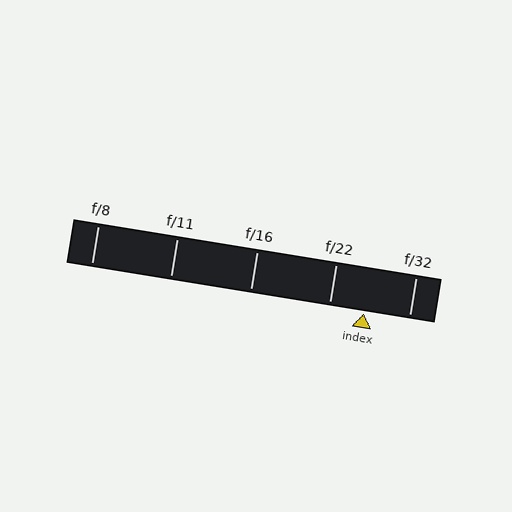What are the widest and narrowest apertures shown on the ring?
The widest aperture shown is f/8 and the narrowest is f/32.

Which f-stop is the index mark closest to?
The index mark is closest to f/22.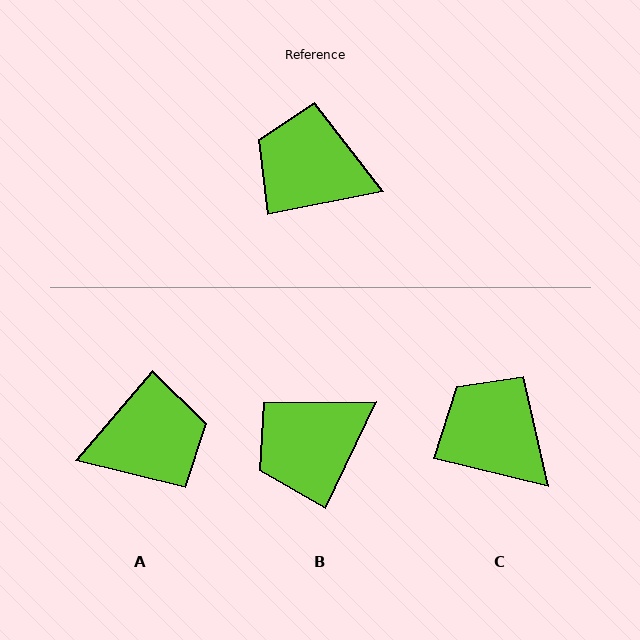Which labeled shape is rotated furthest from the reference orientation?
A, about 142 degrees away.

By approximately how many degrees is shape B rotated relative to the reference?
Approximately 53 degrees counter-clockwise.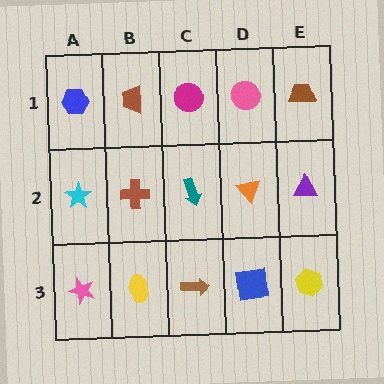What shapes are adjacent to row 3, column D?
An orange triangle (row 2, column D), a brown arrow (row 3, column C), a yellow hexagon (row 3, column E).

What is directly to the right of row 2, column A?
A brown cross.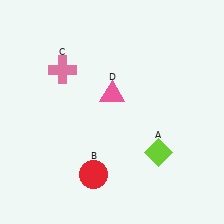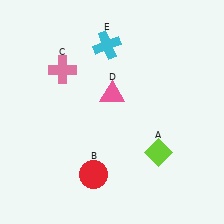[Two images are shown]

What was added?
A cyan cross (E) was added in Image 2.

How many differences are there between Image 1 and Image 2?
There is 1 difference between the two images.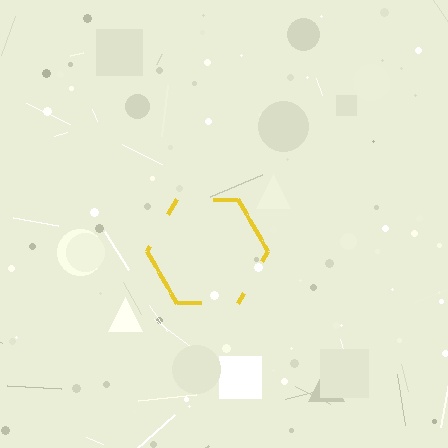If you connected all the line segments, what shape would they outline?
They would outline a hexagon.